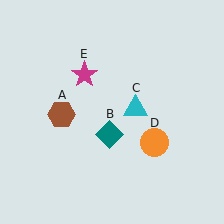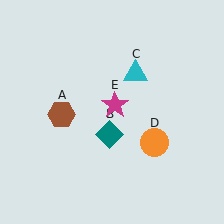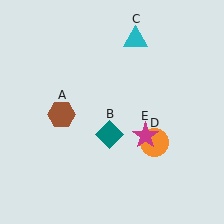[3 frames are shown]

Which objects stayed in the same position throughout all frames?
Brown hexagon (object A) and teal diamond (object B) and orange circle (object D) remained stationary.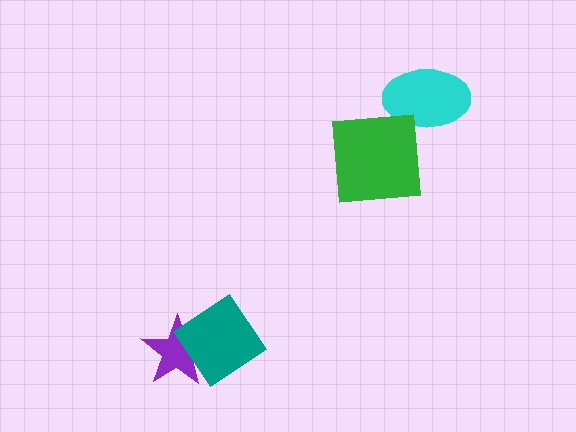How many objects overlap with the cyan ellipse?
0 objects overlap with the cyan ellipse.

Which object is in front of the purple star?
The teal diamond is in front of the purple star.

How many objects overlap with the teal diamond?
1 object overlaps with the teal diamond.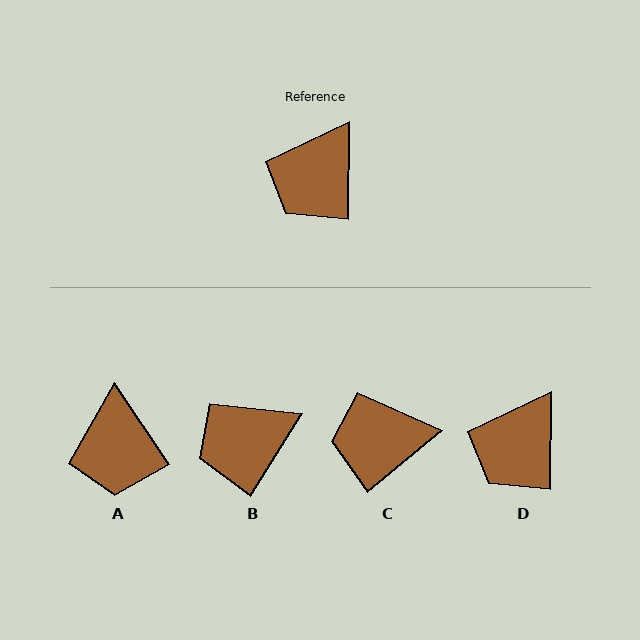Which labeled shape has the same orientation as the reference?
D.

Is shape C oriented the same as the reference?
No, it is off by about 50 degrees.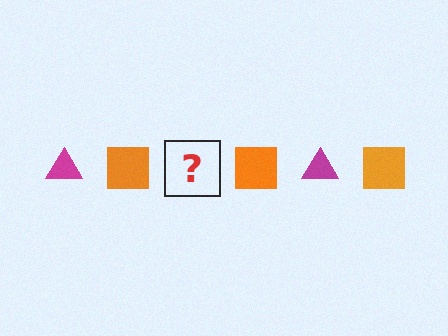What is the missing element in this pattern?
The missing element is a magenta triangle.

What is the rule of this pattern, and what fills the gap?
The rule is that the pattern alternates between magenta triangle and orange square. The gap should be filled with a magenta triangle.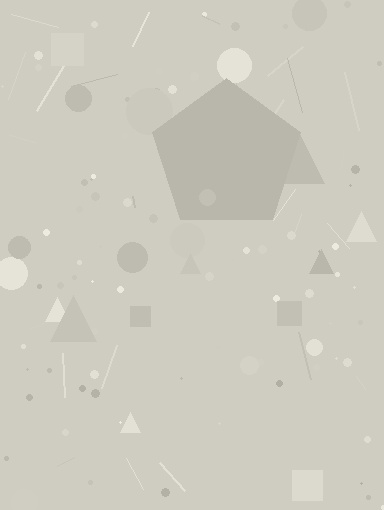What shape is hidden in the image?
A pentagon is hidden in the image.